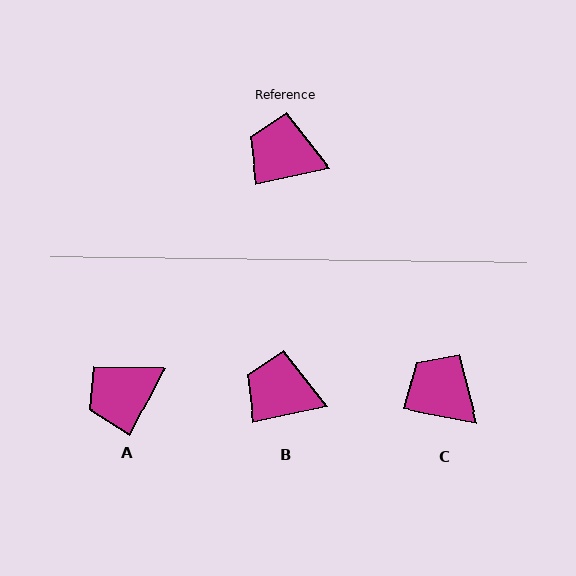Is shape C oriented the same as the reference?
No, it is off by about 23 degrees.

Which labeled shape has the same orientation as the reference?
B.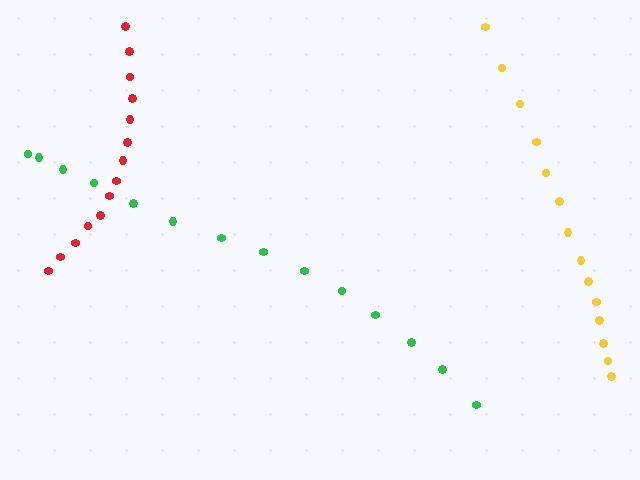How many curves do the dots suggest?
There are 3 distinct paths.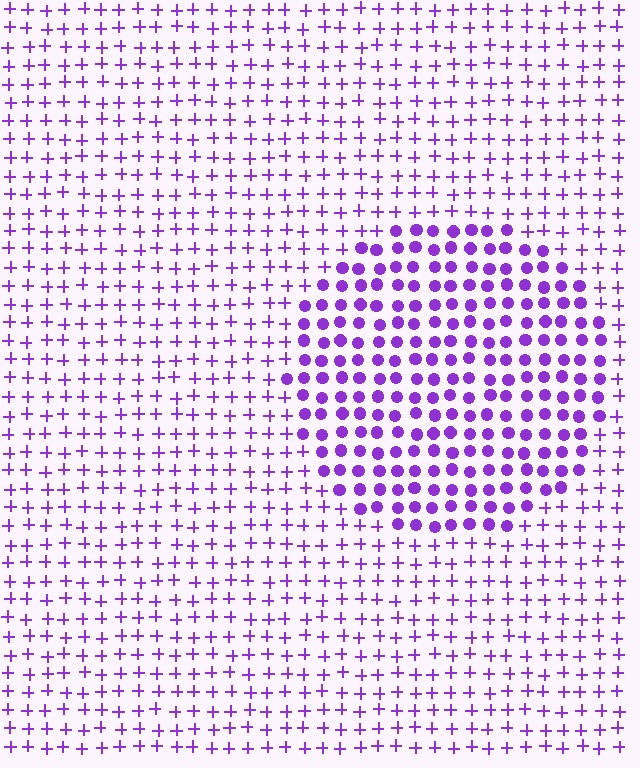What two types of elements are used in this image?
The image uses circles inside the circle region and plus signs outside it.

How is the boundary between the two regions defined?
The boundary is defined by a change in element shape: circles inside vs. plus signs outside. All elements share the same color and spacing.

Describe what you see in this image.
The image is filled with small purple elements arranged in a uniform grid. A circle-shaped region contains circles, while the surrounding area contains plus signs. The boundary is defined purely by the change in element shape.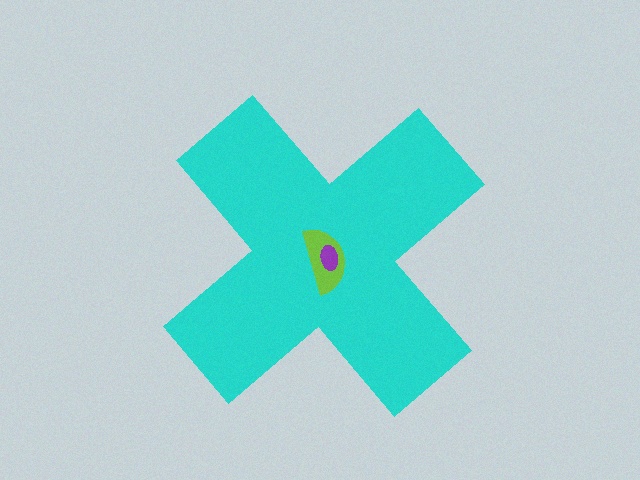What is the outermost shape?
The cyan cross.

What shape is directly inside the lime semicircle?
The purple ellipse.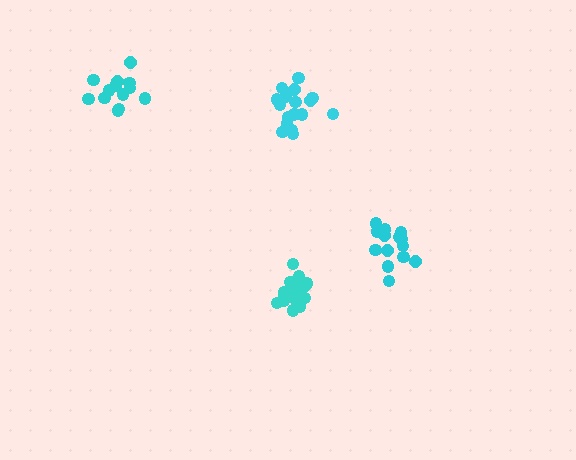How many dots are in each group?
Group 1: 19 dots, Group 2: 14 dots, Group 3: 18 dots, Group 4: 14 dots (65 total).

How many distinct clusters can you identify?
There are 4 distinct clusters.